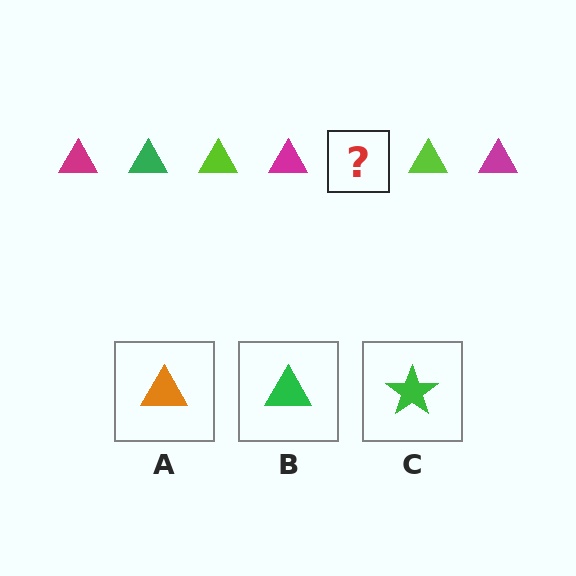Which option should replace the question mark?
Option B.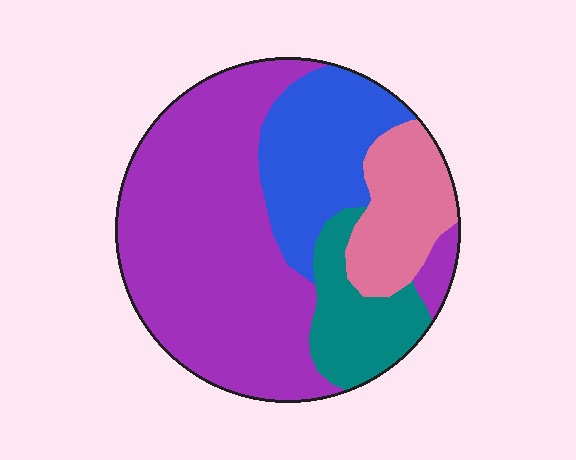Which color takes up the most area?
Purple, at roughly 55%.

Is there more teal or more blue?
Blue.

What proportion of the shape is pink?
Pink covers roughly 15% of the shape.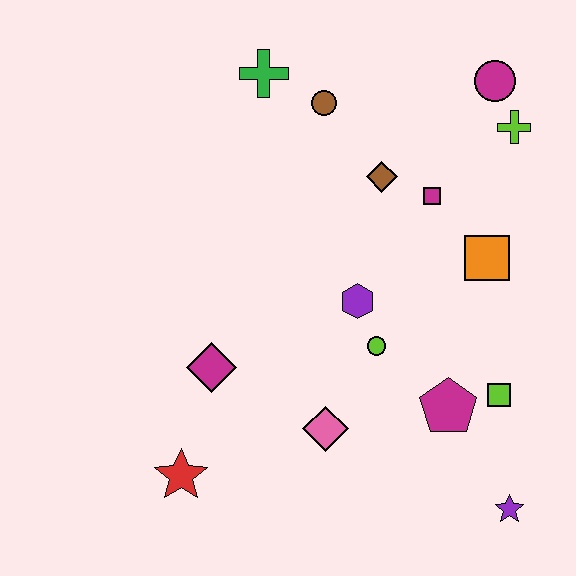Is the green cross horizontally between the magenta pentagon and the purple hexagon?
No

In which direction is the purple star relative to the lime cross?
The purple star is below the lime cross.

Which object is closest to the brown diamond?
The magenta square is closest to the brown diamond.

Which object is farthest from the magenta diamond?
The magenta circle is farthest from the magenta diamond.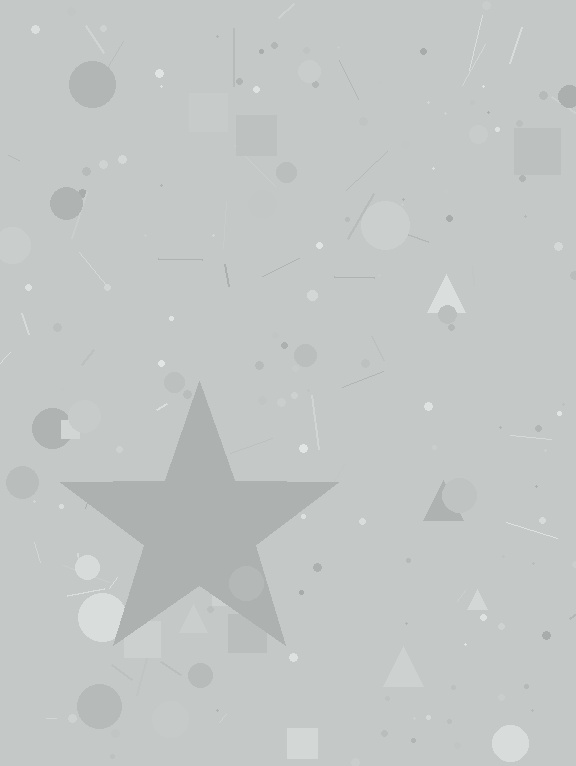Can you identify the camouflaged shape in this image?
The camouflaged shape is a star.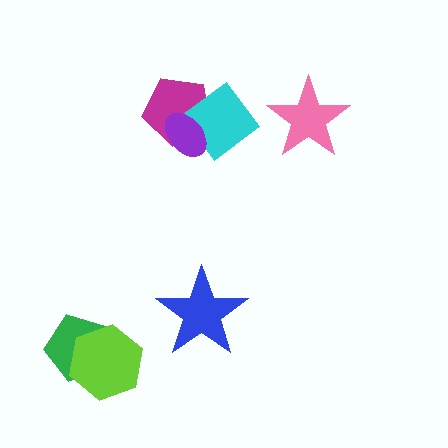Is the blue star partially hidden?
No, no other shape covers it.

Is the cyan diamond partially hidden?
Yes, it is partially covered by another shape.